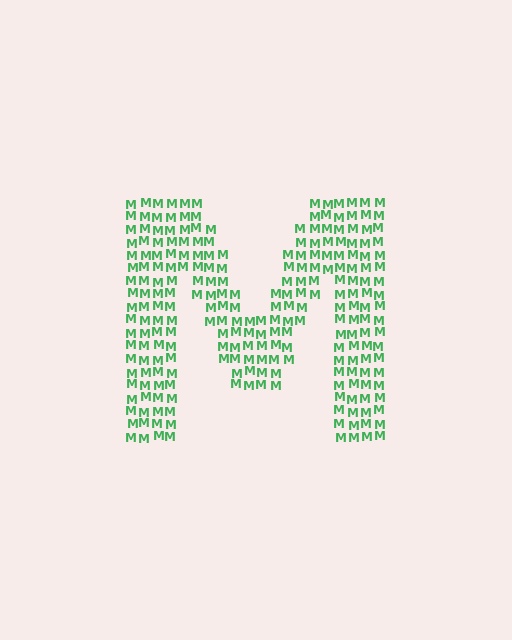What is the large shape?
The large shape is the letter M.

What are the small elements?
The small elements are letter M's.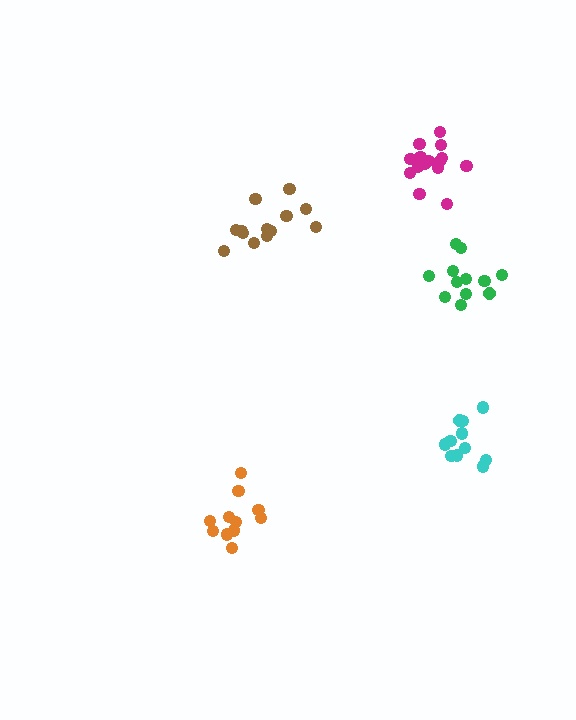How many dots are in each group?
Group 1: 12 dots, Group 2: 15 dots, Group 3: 13 dots, Group 4: 11 dots, Group 5: 12 dots (63 total).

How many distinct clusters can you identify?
There are 5 distinct clusters.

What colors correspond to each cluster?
The clusters are colored: cyan, magenta, brown, orange, green.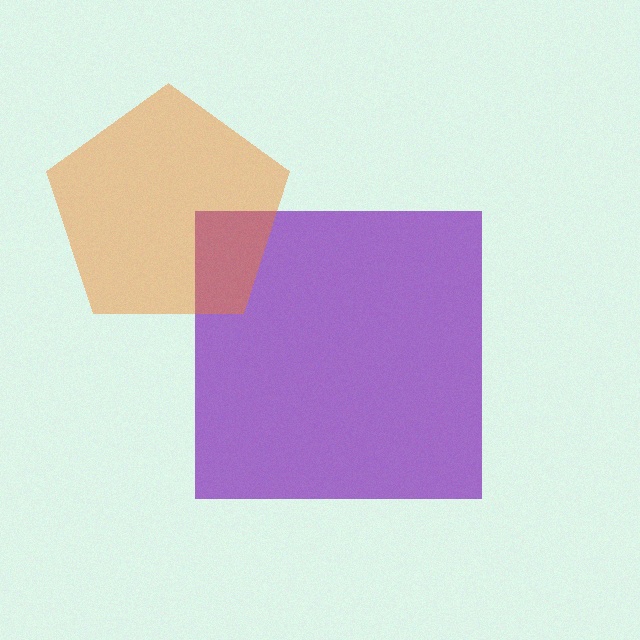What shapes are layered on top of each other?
The layered shapes are: a purple square, an orange pentagon.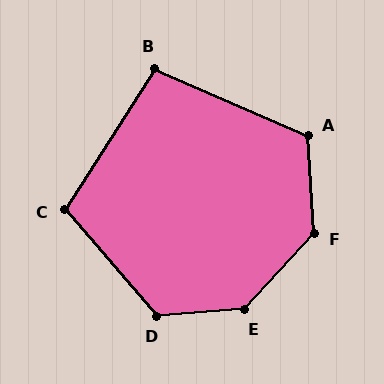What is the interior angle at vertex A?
Approximately 117 degrees (obtuse).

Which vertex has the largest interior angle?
E, at approximately 136 degrees.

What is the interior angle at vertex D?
Approximately 127 degrees (obtuse).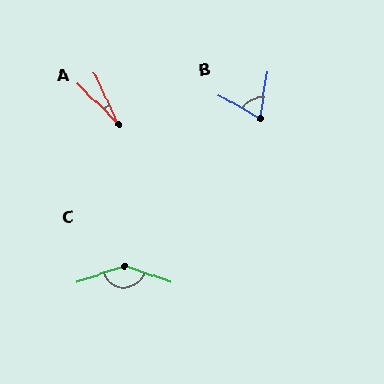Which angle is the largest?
C, at approximately 143 degrees.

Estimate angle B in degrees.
Approximately 68 degrees.